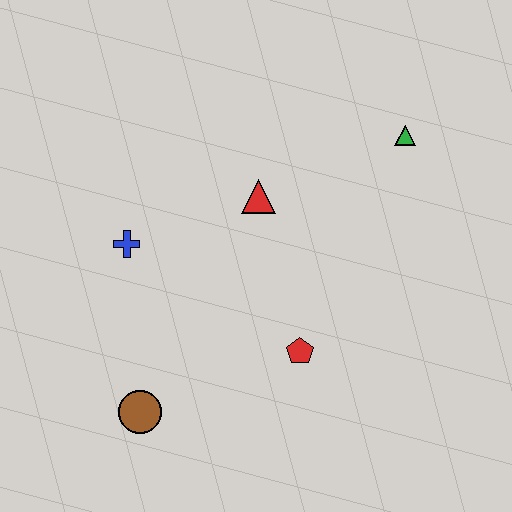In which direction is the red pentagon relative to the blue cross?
The red pentagon is to the right of the blue cross.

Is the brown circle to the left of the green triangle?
Yes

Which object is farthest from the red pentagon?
The green triangle is farthest from the red pentagon.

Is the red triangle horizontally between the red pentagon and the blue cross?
Yes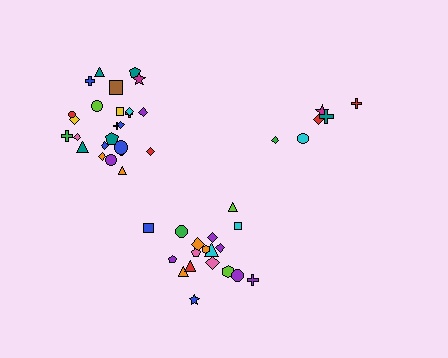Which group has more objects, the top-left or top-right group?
The top-left group.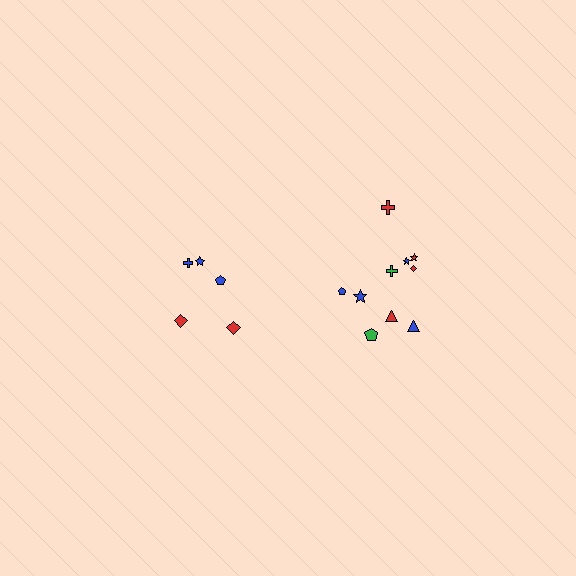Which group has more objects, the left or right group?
The right group.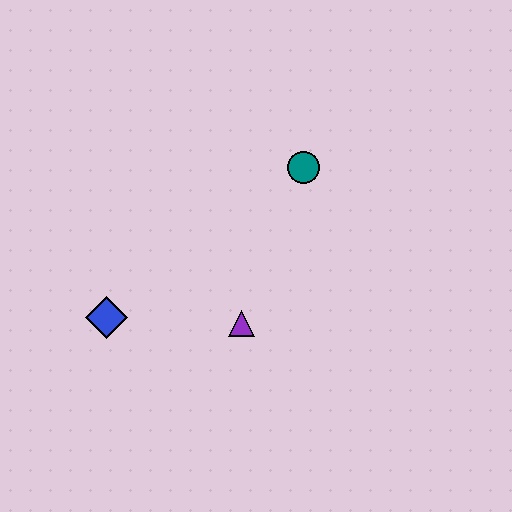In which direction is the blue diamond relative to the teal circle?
The blue diamond is to the left of the teal circle.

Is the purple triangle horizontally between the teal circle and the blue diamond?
Yes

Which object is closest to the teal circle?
The purple triangle is closest to the teal circle.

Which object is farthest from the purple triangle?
The teal circle is farthest from the purple triangle.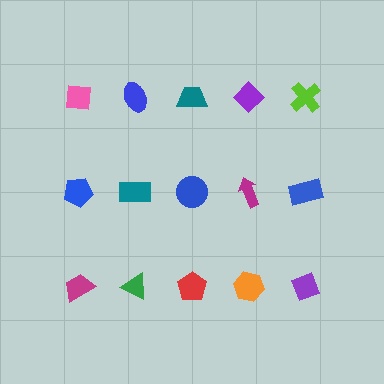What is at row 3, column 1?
A magenta trapezoid.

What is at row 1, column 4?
A purple diamond.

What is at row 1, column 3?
A teal trapezoid.